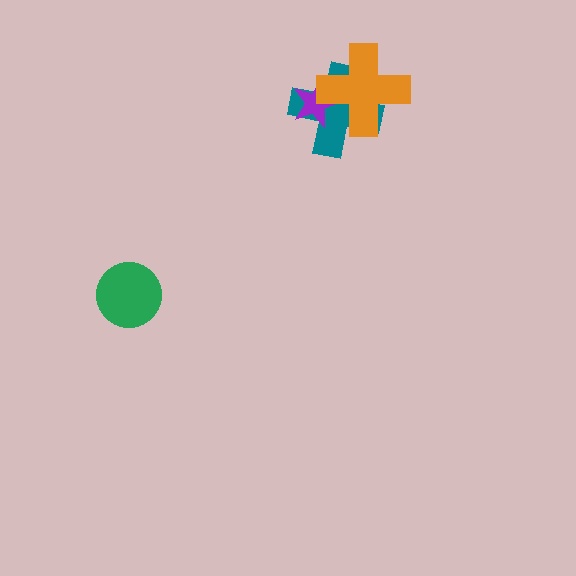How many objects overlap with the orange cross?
2 objects overlap with the orange cross.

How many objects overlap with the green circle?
0 objects overlap with the green circle.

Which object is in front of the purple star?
The orange cross is in front of the purple star.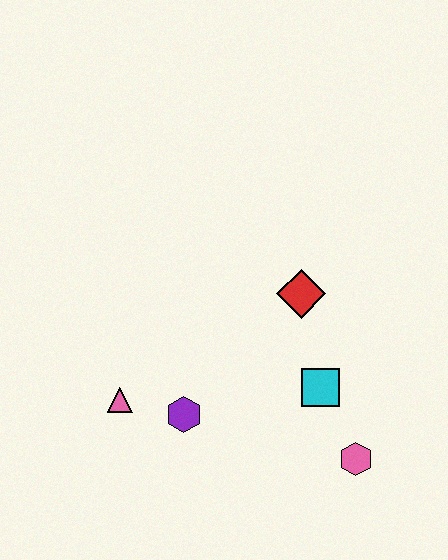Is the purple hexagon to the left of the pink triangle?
No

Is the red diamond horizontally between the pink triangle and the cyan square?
Yes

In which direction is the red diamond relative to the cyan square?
The red diamond is above the cyan square.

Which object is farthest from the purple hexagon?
The pink hexagon is farthest from the purple hexagon.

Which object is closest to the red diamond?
The cyan square is closest to the red diamond.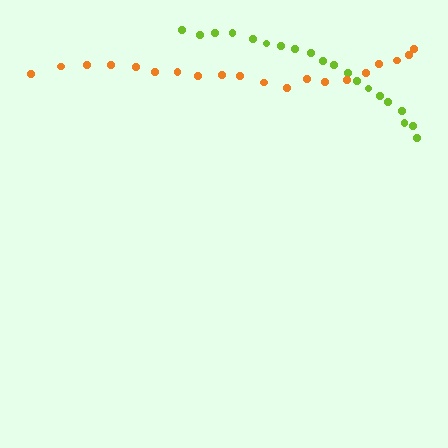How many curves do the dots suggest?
There are 2 distinct paths.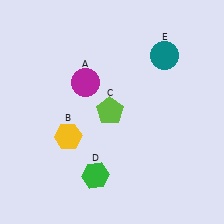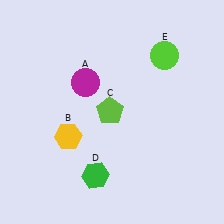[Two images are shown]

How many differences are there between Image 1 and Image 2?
There is 1 difference between the two images.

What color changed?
The circle (E) changed from teal in Image 1 to lime in Image 2.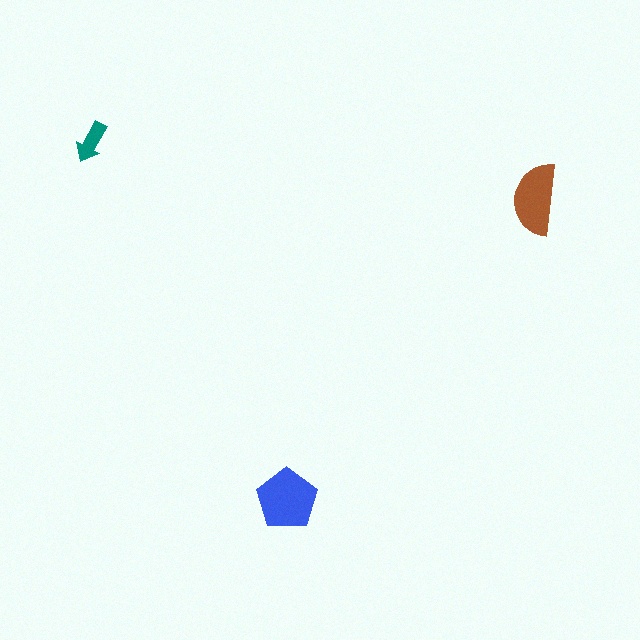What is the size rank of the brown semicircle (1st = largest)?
2nd.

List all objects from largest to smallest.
The blue pentagon, the brown semicircle, the teal arrow.